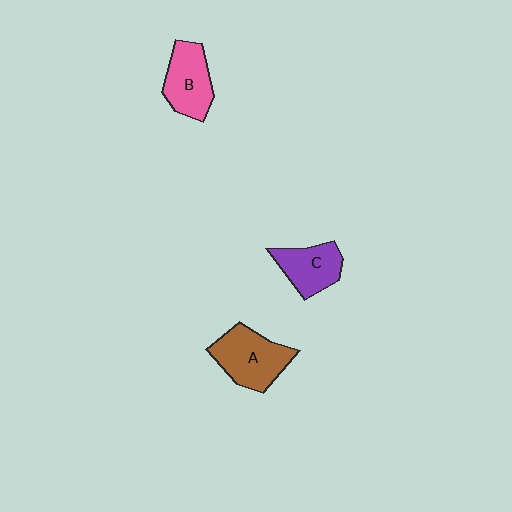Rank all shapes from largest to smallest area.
From largest to smallest: A (brown), B (pink), C (purple).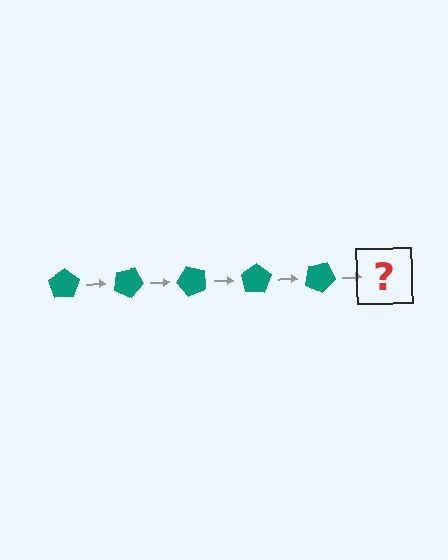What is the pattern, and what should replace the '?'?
The pattern is that the pentagon rotates 25 degrees each step. The '?' should be a teal pentagon rotated 125 degrees.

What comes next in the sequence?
The next element should be a teal pentagon rotated 125 degrees.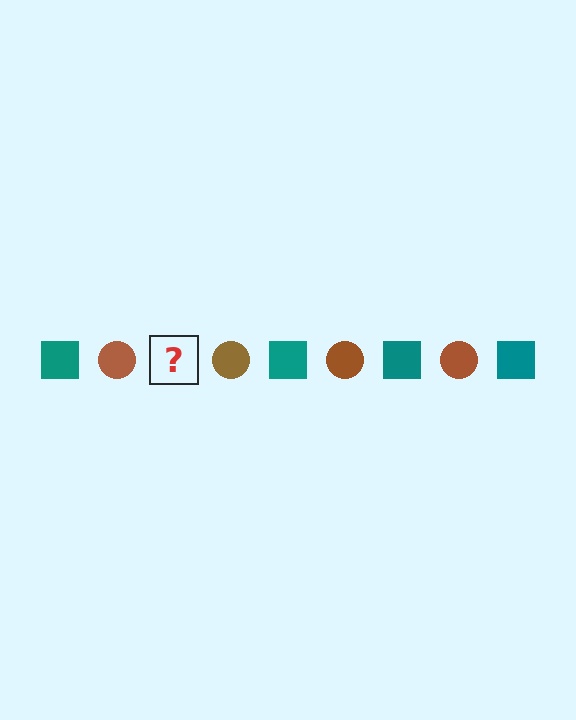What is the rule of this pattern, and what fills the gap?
The rule is that the pattern alternates between teal square and brown circle. The gap should be filled with a teal square.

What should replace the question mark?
The question mark should be replaced with a teal square.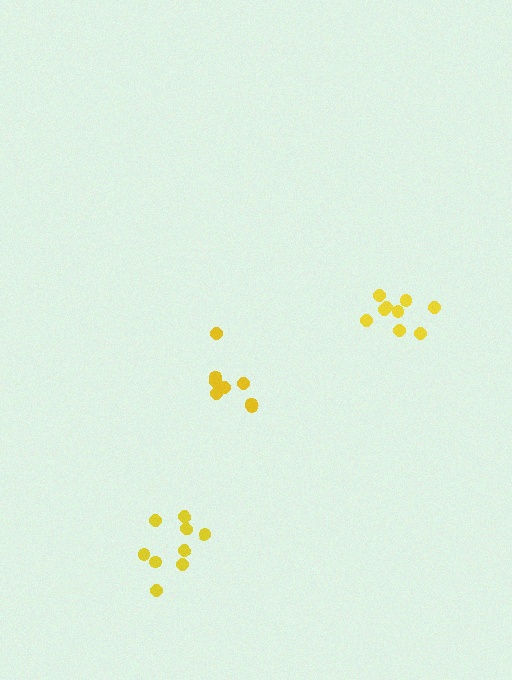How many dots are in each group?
Group 1: 9 dots, Group 2: 8 dots, Group 3: 9 dots (26 total).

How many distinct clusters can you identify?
There are 3 distinct clusters.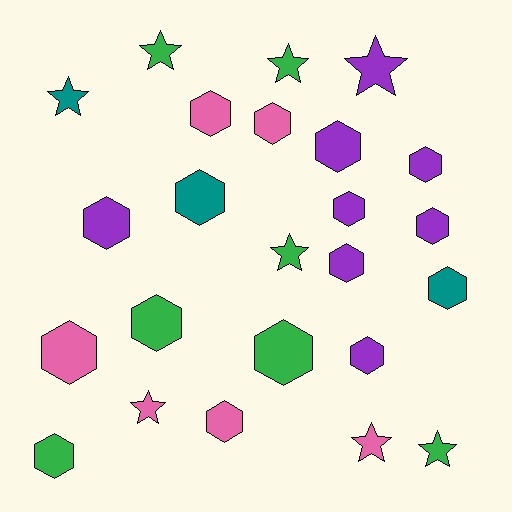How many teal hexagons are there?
There are 2 teal hexagons.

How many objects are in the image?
There are 24 objects.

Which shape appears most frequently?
Hexagon, with 16 objects.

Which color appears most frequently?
Purple, with 8 objects.